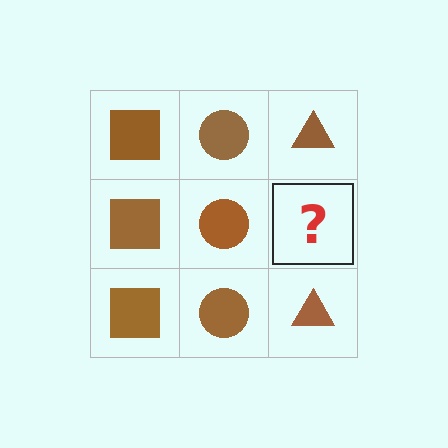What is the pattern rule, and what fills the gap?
The rule is that each column has a consistent shape. The gap should be filled with a brown triangle.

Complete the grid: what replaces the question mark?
The question mark should be replaced with a brown triangle.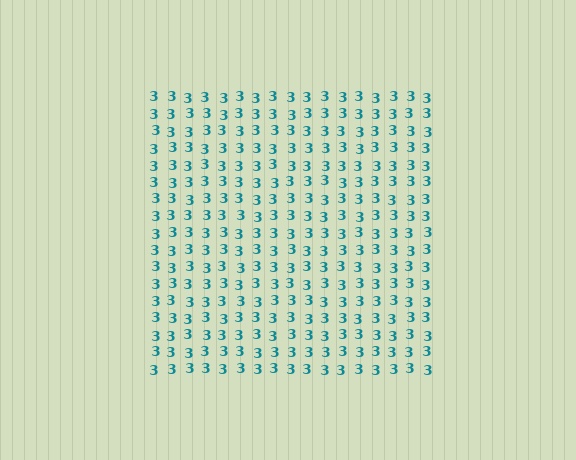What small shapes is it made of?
It is made of small digit 3's.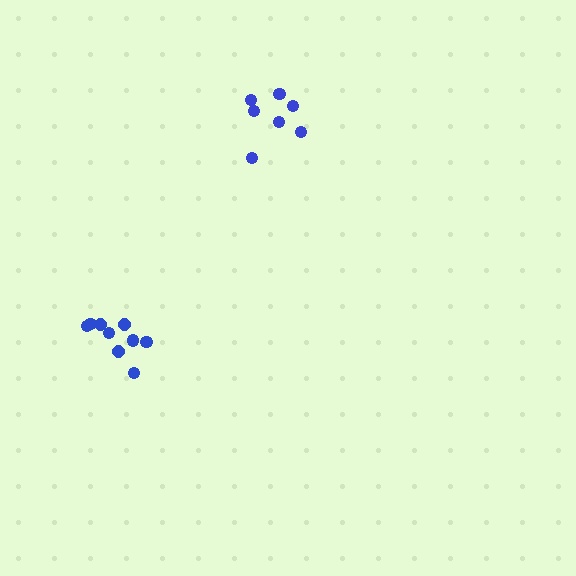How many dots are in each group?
Group 1: 9 dots, Group 2: 7 dots (16 total).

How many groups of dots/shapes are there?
There are 2 groups.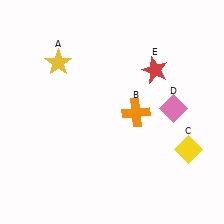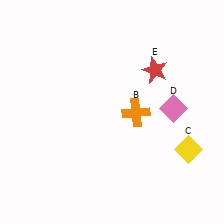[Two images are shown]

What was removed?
The yellow star (A) was removed in Image 2.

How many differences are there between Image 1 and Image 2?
There is 1 difference between the two images.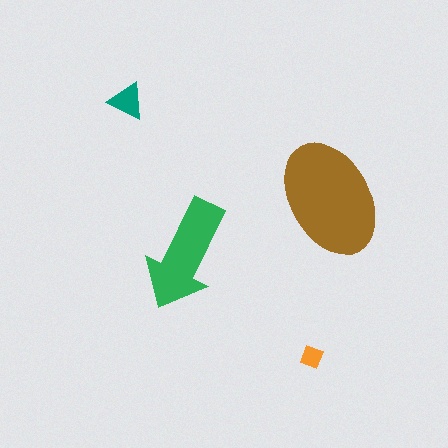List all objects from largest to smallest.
The brown ellipse, the green arrow, the teal triangle, the orange diamond.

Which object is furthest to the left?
The teal triangle is leftmost.